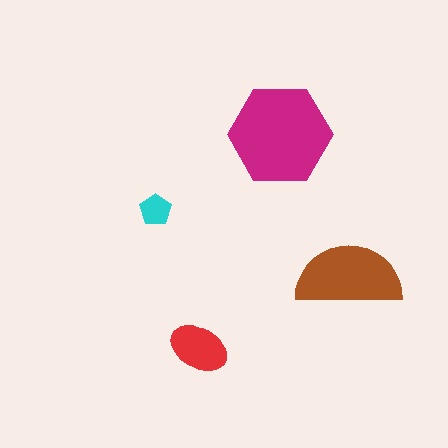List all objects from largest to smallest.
The magenta hexagon, the brown semicircle, the red ellipse, the cyan pentagon.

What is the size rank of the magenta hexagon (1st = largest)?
1st.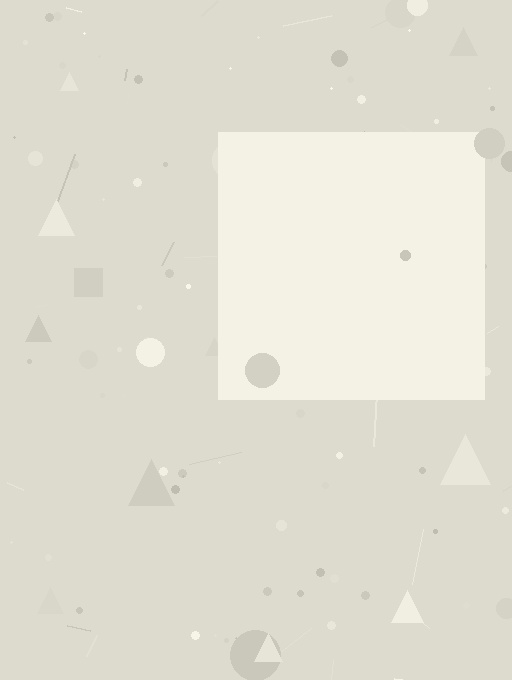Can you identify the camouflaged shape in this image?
The camouflaged shape is a square.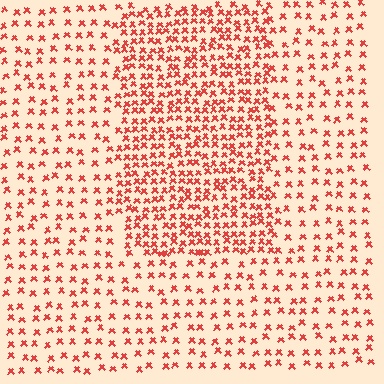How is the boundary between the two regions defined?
The boundary is defined by a change in element density (approximately 2.1x ratio). All elements are the same color, size, and shape.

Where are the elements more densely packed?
The elements are more densely packed inside the rectangle boundary.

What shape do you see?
I see a rectangle.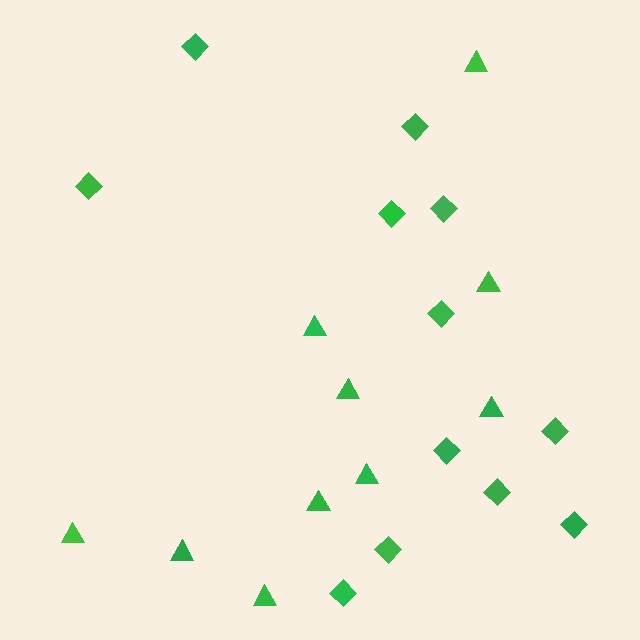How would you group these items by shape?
There are 2 groups: one group of diamonds (12) and one group of triangles (10).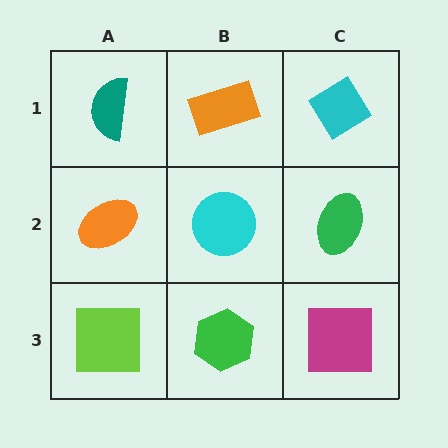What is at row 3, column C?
A magenta square.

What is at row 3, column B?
A green hexagon.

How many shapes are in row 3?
3 shapes.